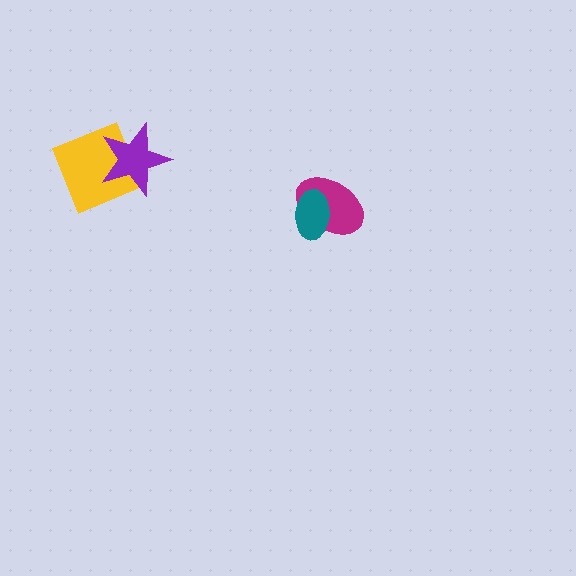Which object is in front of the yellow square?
The purple star is in front of the yellow square.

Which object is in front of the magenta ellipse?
The teal ellipse is in front of the magenta ellipse.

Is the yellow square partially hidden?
Yes, it is partially covered by another shape.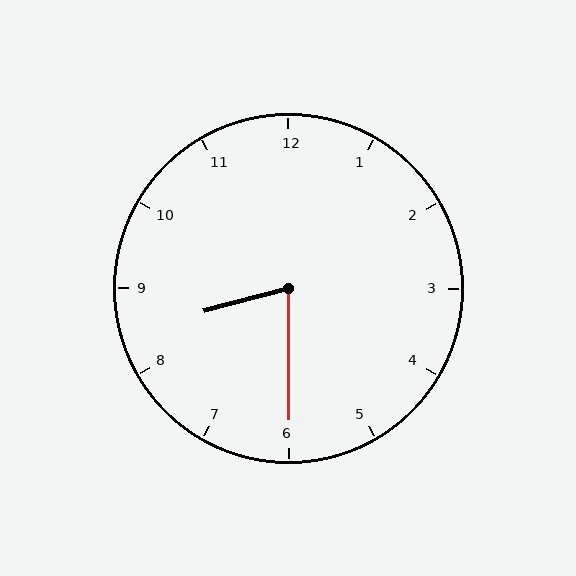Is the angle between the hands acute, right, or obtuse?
It is acute.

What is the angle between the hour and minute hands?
Approximately 75 degrees.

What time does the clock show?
8:30.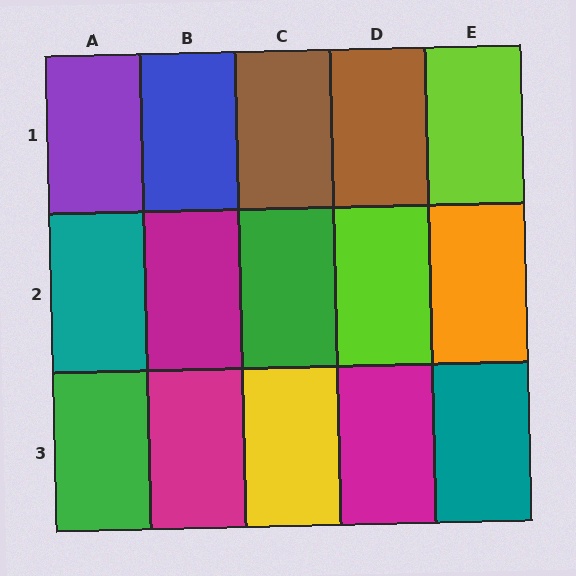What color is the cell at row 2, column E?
Orange.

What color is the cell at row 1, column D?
Brown.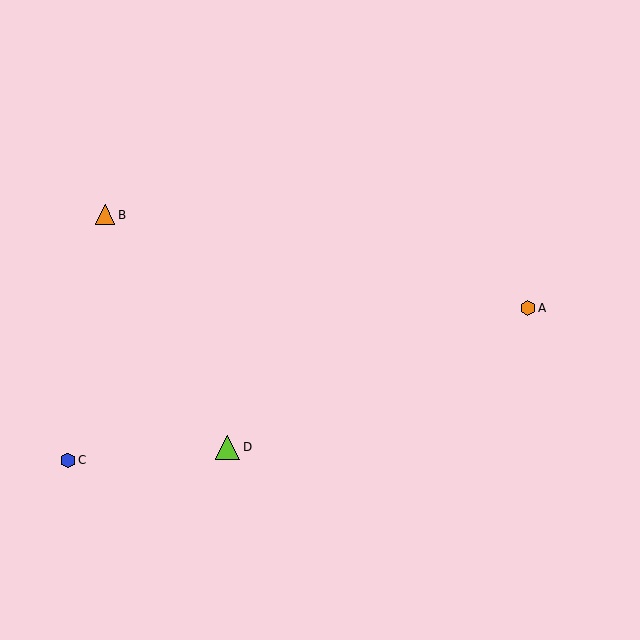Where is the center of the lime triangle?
The center of the lime triangle is at (228, 447).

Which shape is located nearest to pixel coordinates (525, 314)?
The orange hexagon (labeled A) at (528, 308) is nearest to that location.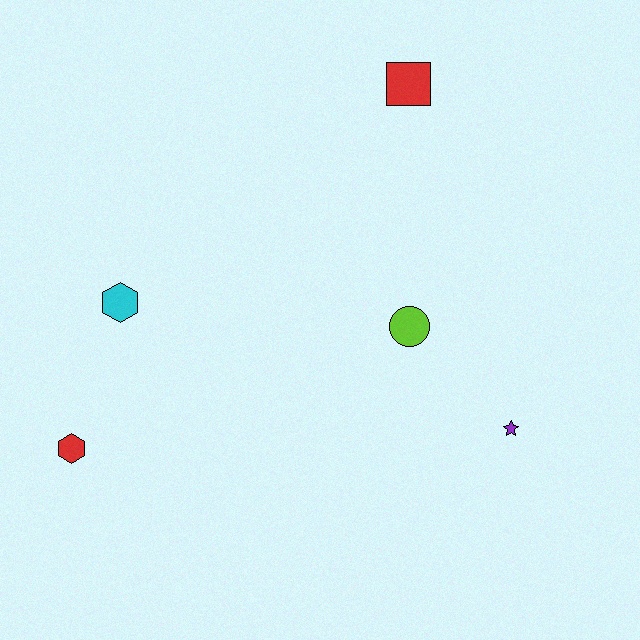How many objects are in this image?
There are 5 objects.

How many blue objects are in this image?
There are no blue objects.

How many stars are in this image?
There is 1 star.